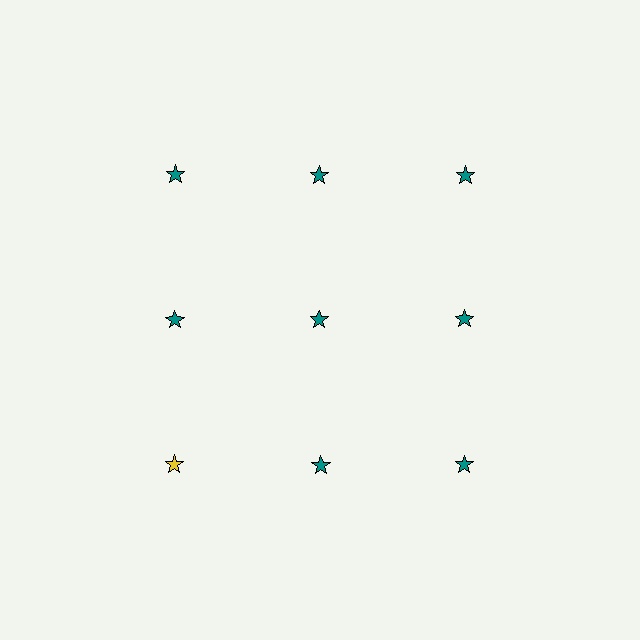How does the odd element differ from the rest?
It has a different color: yellow instead of teal.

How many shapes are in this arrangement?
There are 9 shapes arranged in a grid pattern.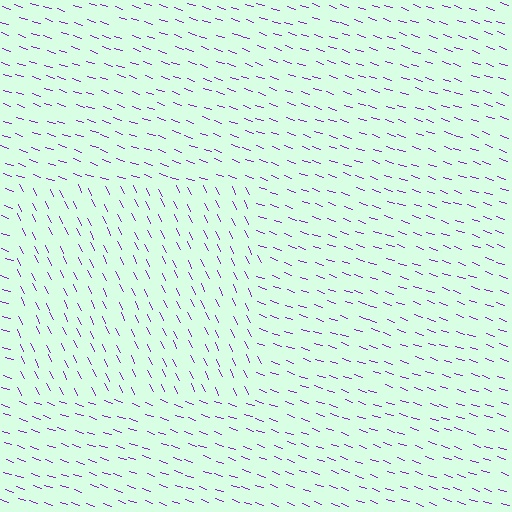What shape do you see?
I see a rectangle.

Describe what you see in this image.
The image is filled with small purple line segments. A rectangle region in the image has lines oriented differently from the surrounding lines, creating a visible texture boundary.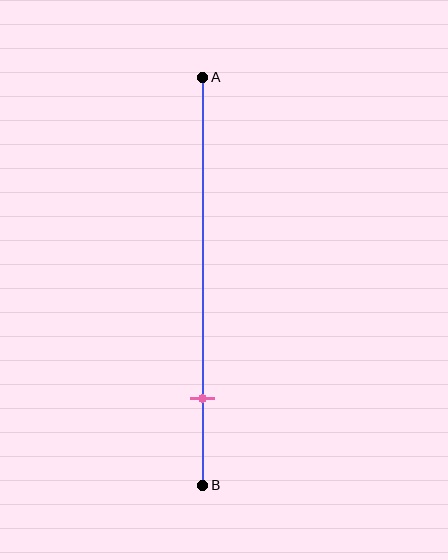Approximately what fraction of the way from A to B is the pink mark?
The pink mark is approximately 80% of the way from A to B.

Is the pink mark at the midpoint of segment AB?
No, the mark is at about 80% from A, not at the 50% midpoint.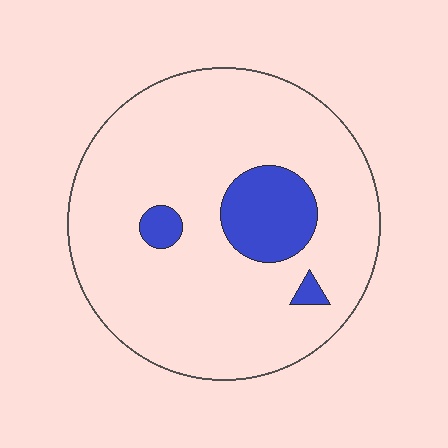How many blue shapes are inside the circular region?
3.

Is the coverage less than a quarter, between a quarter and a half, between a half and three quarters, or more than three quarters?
Less than a quarter.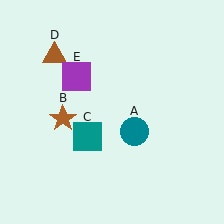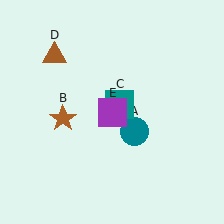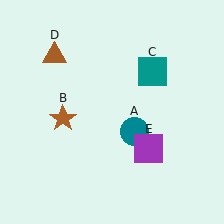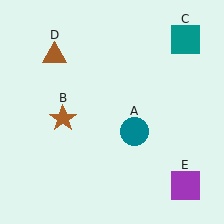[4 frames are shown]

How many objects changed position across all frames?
2 objects changed position: teal square (object C), purple square (object E).